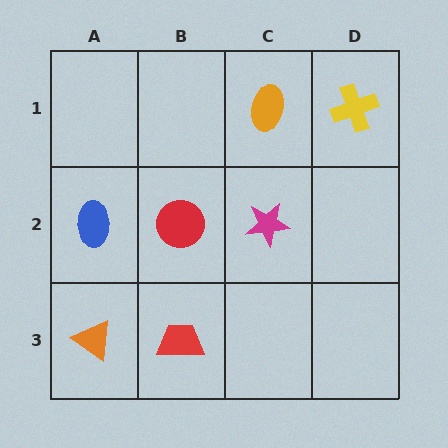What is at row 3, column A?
An orange triangle.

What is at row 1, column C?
An orange ellipse.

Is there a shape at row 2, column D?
No, that cell is empty.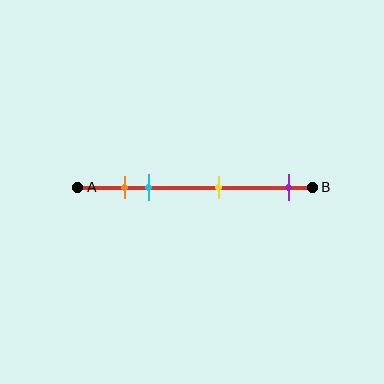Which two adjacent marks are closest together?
The orange and cyan marks are the closest adjacent pair.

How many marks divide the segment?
There are 4 marks dividing the segment.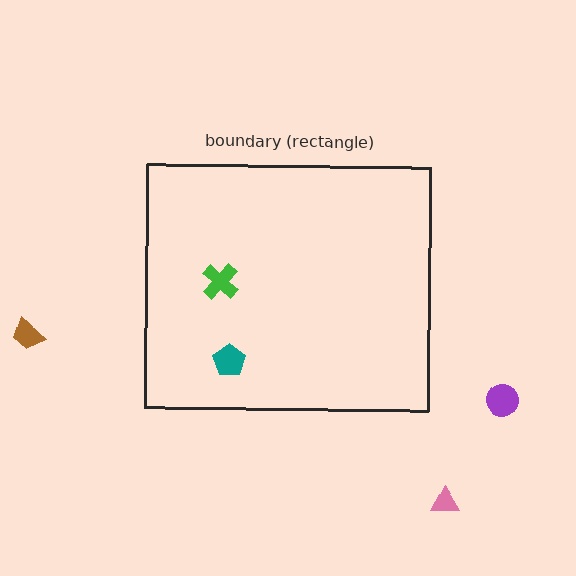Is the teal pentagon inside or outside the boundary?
Inside.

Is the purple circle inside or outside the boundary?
Outside.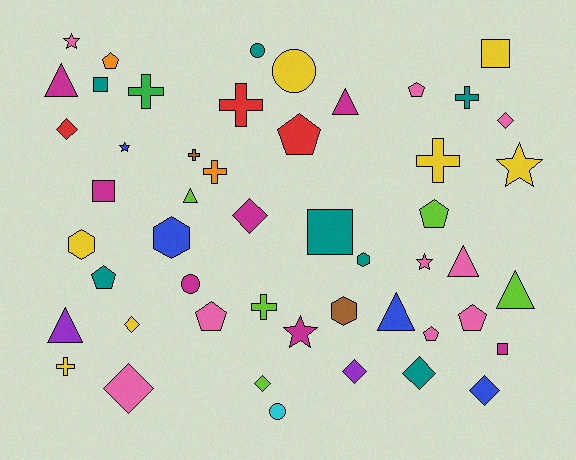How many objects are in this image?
There are 50 objects.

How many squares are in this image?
There are 5 squares.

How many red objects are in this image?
There are 3 red objects.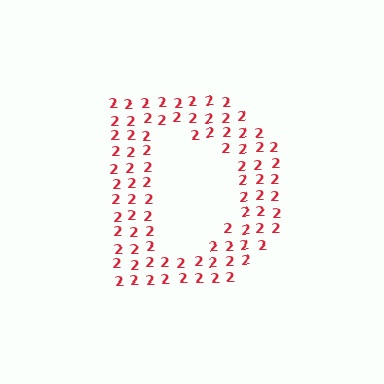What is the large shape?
The large shape is the letter D.